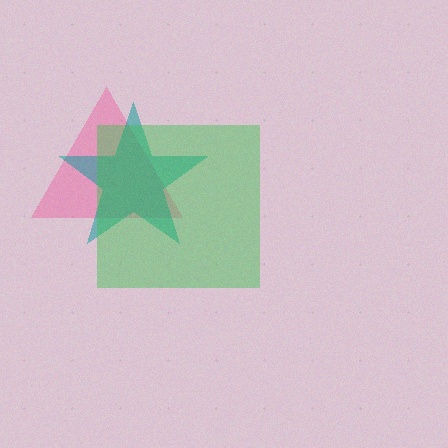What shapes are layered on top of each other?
The layered shapes are: a pink triangle, a teal star, a green square.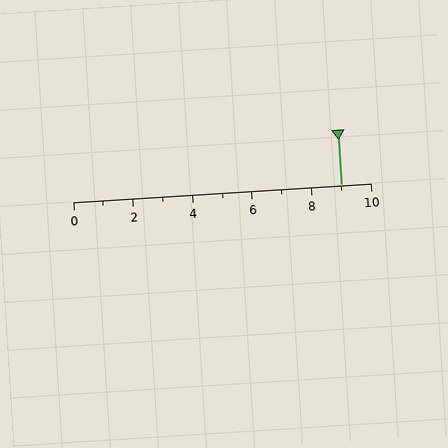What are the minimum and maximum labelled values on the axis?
The axis runs from 0 to 10.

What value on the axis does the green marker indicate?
The marker indicates approximately 9.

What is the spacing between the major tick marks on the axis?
The major ticks are spaced 2 apart.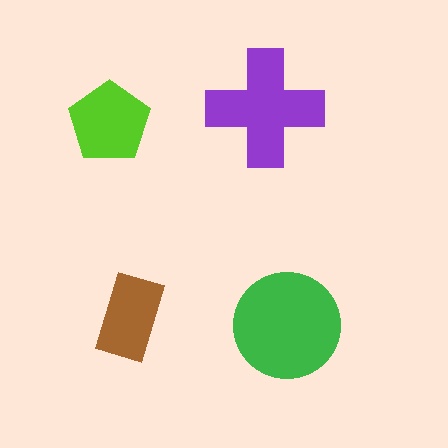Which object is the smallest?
The brown rectangle.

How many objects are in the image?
There are 4 objects in the image.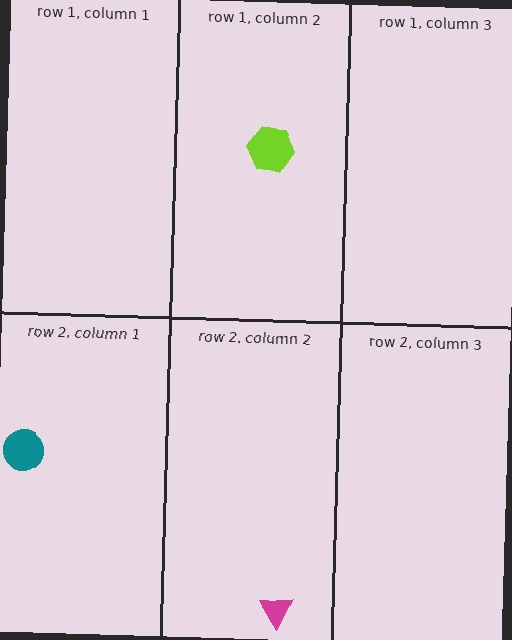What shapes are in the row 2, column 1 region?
The teal circle.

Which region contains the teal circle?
The row 2, column 1 region.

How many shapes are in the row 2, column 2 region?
1.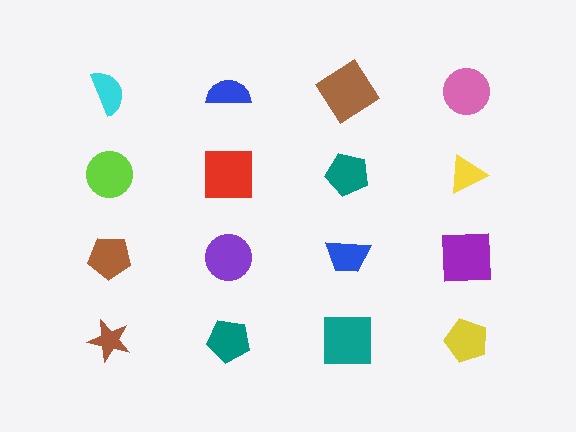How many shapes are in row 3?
4 shapes.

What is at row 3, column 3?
A blue trapezoid.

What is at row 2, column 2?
A red square.